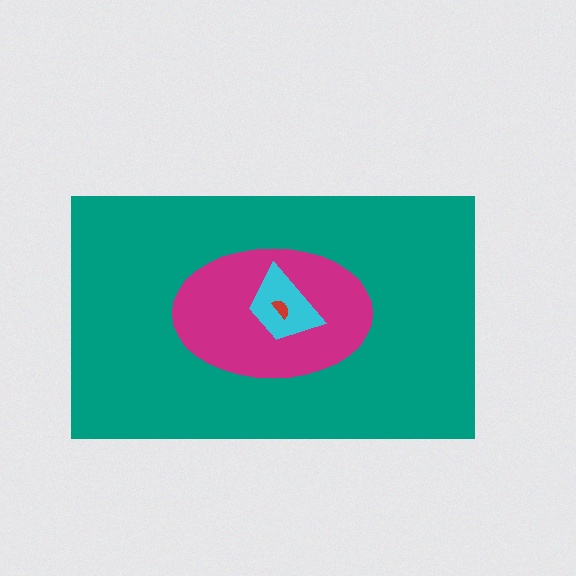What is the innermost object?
The red semicircle.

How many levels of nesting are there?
4.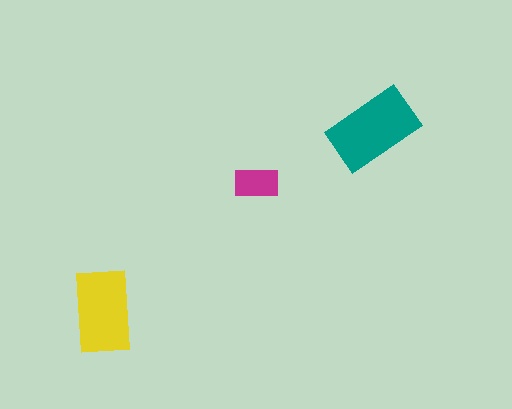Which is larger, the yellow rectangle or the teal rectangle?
The teal one.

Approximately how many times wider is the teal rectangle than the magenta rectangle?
About 2 times wider.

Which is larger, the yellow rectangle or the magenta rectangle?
The yellow one.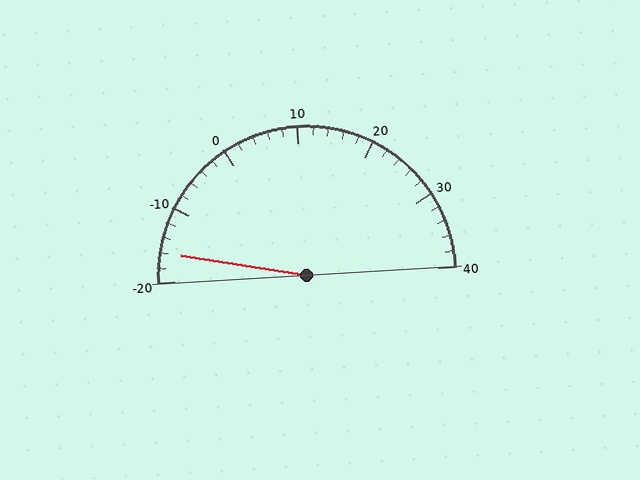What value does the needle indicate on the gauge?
The needle indicates approximately -16.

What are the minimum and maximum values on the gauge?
The gauge ranges from -20 to 40.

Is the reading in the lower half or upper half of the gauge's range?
The reading is in the lower half of the range (-20 to 40).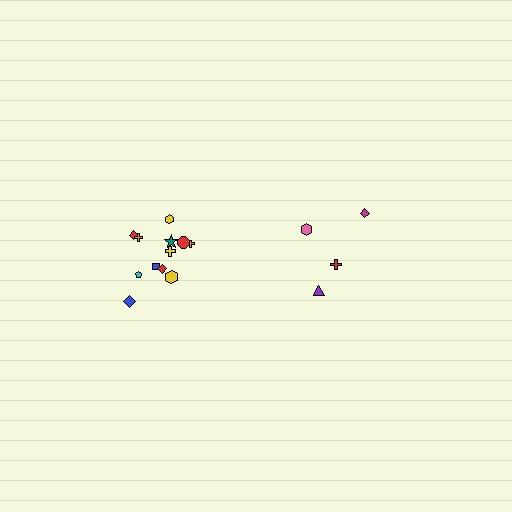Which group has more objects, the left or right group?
The left group.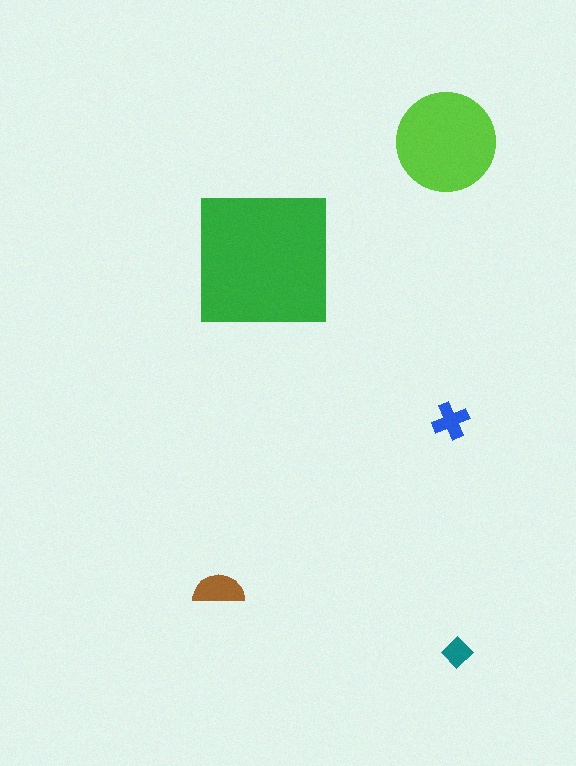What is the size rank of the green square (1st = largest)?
1st.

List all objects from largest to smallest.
The green square, the lime circle, the brown semicircle, the blue cross, the teal diamond.